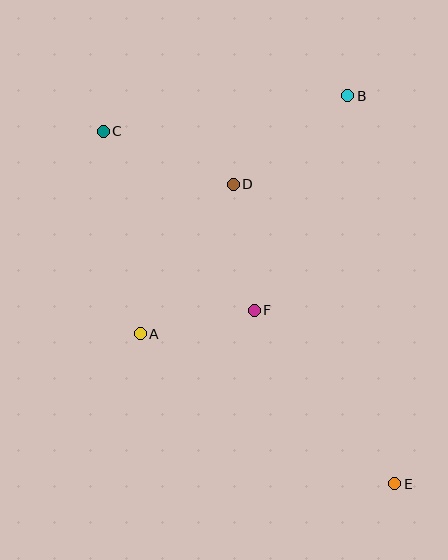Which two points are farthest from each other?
Points C and E are farthest from each other.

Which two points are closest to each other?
Points A and F are closest to each other.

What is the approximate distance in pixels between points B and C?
The distance between B and C is approximately 247 pixels.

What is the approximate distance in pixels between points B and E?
The distance between B and E is approximately 391 pixels.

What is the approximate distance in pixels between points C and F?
The distance between C and F is approximately 234 pixels.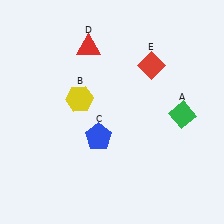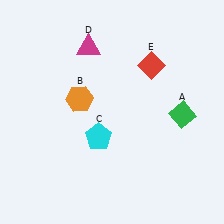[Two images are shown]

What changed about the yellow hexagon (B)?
In Image 1, B is yellow. In Image 2, it changed to orange.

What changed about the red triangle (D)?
In Image 1, D is red. In Image 2, it changed to magenta.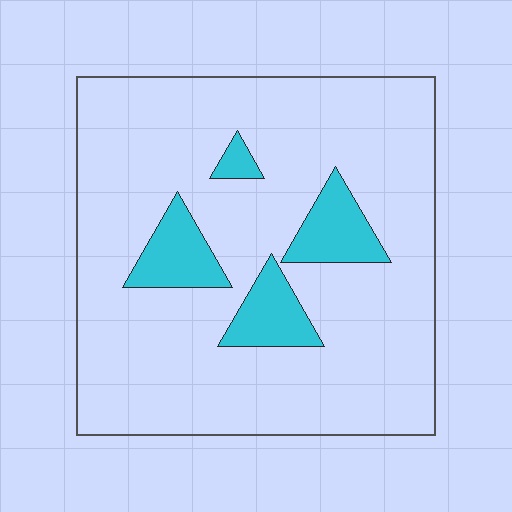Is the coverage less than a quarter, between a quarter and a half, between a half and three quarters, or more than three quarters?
Less than a quarter.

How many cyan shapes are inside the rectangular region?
4.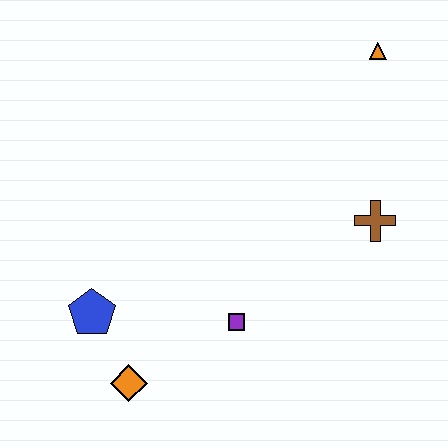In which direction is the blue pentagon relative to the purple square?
The blue pentagon is to the left of the purple square.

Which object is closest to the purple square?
The orange diamond is closest to the purple square.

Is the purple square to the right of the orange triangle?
No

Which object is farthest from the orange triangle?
The orange diamond is farthest from the orange triangle.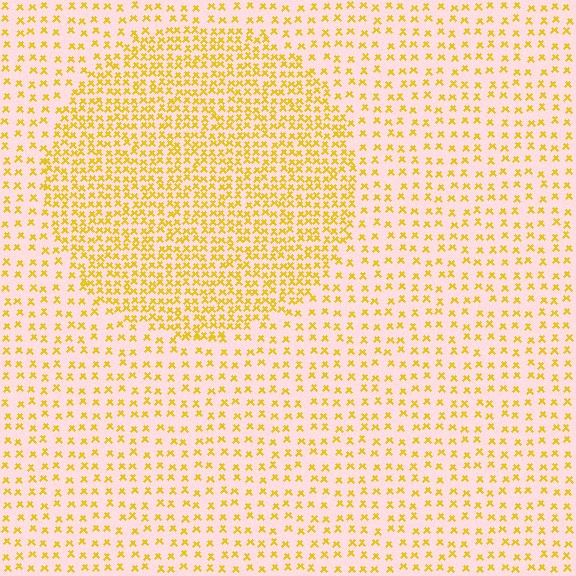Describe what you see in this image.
The image contains small yellow elements arranged at two different densities. A circle-shaped region is visible where the elements are more densely packed than the surrounding area.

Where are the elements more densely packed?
The elements are more densely packed inside the circle boundary.